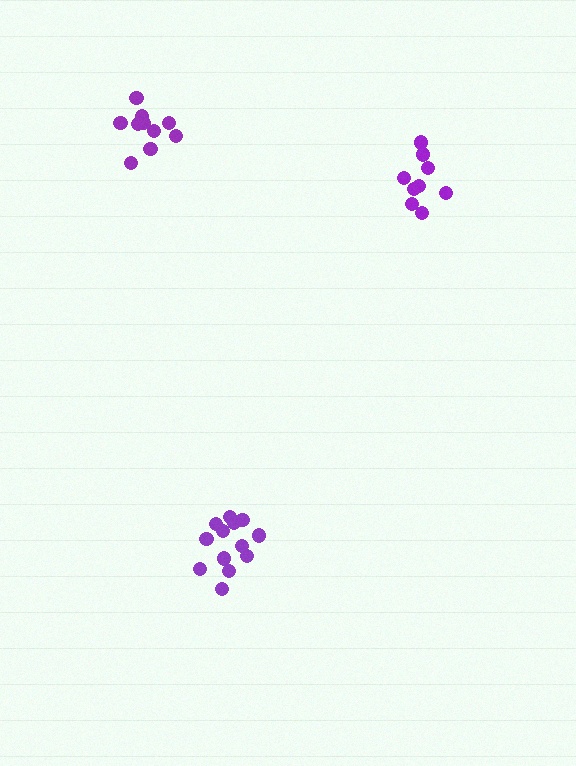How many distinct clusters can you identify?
There are 3 distinct clusters.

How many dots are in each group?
Group 1: 10 dots, Group 2: 13 dots, Group 3: 9 dots (32 total).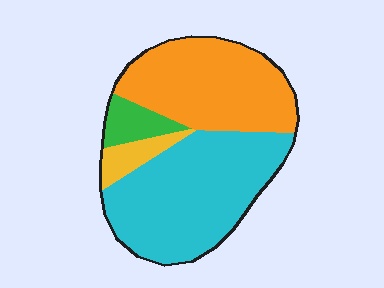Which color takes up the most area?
Cyan, at roughly 50%.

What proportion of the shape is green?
Green takes up about one tenth (1/10) of the shape.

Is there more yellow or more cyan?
Cyan.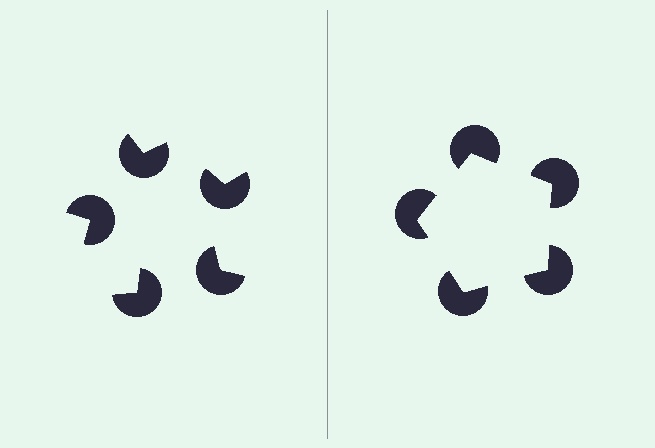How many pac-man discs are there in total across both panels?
10 — 5 on each side.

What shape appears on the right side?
An illusory pentagon.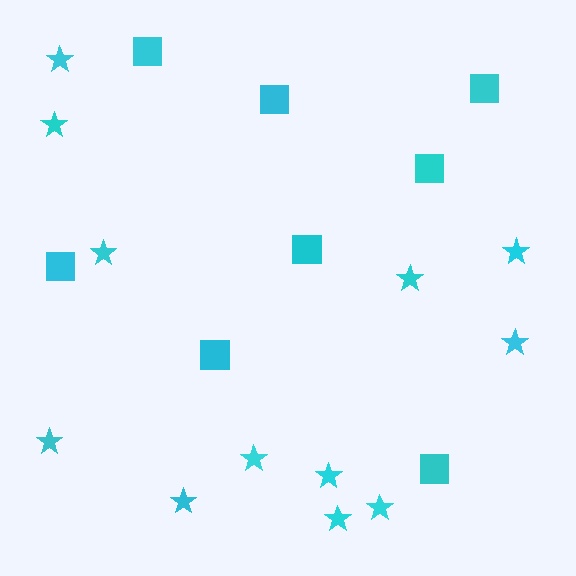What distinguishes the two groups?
There are 2 groups: one group of squares (8) and one group of stars (12).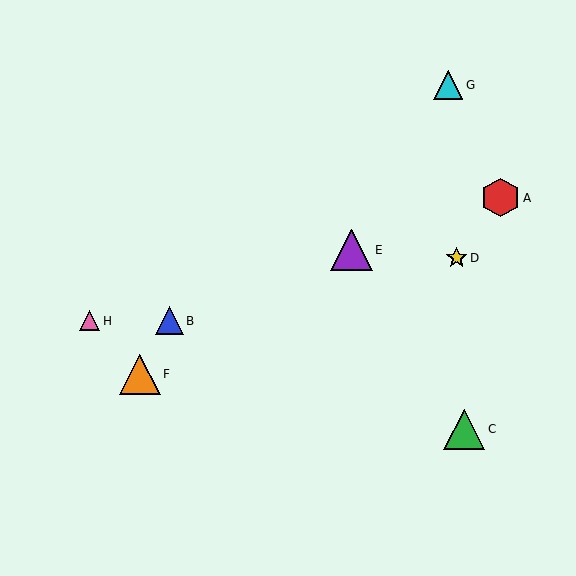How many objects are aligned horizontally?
2 objects (B, H) are aligned horizontally.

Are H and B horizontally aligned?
Yes, both are at y≈321.